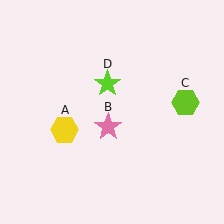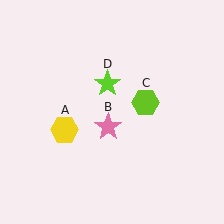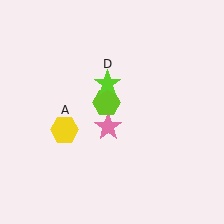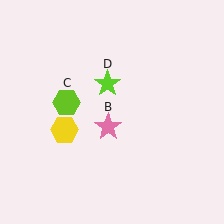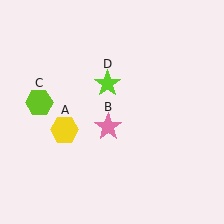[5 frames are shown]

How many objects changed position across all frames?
1 object changed position: lime hexagon (object C).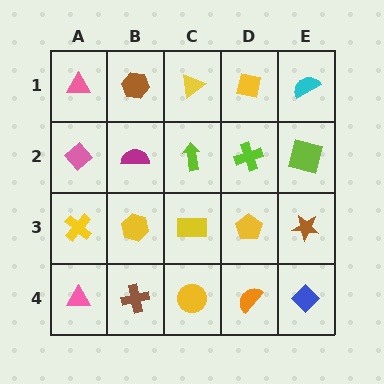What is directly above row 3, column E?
A lime square.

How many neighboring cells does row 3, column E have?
3.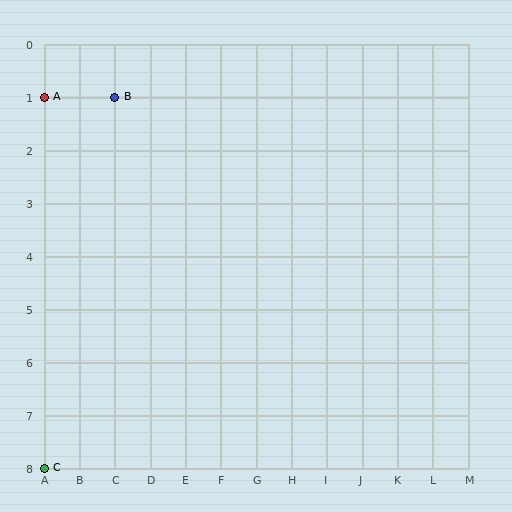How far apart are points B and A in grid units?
Points B and A are 2 columns apart.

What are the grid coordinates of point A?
Point A is at grid coordinates (A, 1).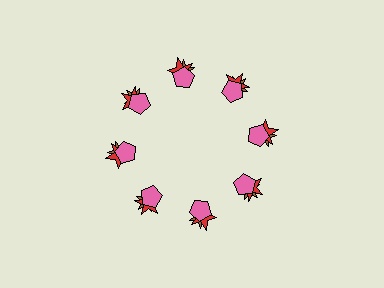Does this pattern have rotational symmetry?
Yes, this pattern has 8-fold rotational symmetry. It looks the same after rotating 45 degrees around the center.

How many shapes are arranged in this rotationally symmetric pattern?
There are 24 shapes, arranged in 8 groups of 3.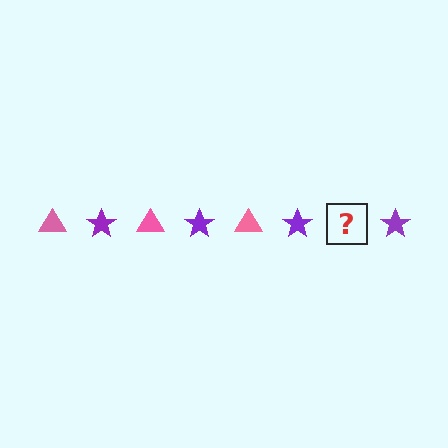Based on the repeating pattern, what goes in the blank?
The blank should be a pink triangle.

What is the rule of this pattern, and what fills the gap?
The rule is that the pattern alternates between pink triangle and purple star. The gap should be filled with a pink triangle.